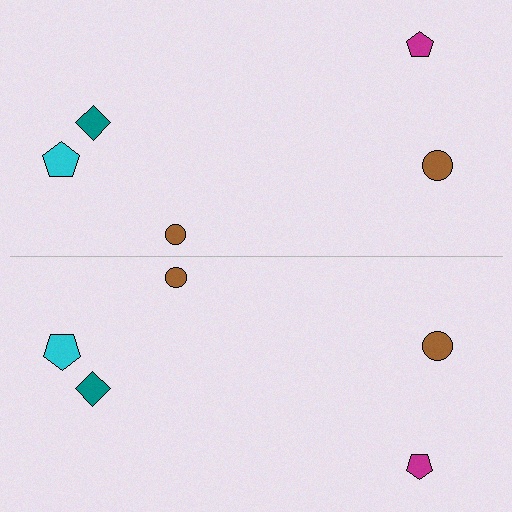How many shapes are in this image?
There are 10 shapes in this image.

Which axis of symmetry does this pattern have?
The pattern has a horizontal axis of symmetry running through the center of the image.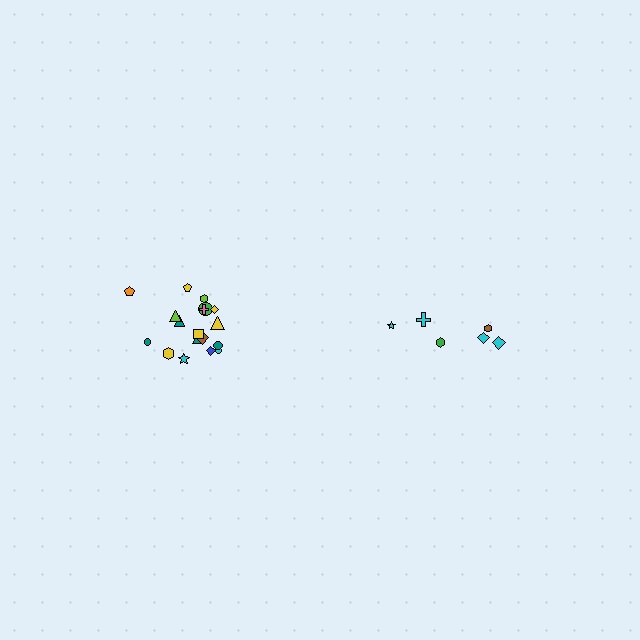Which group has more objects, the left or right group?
The left group.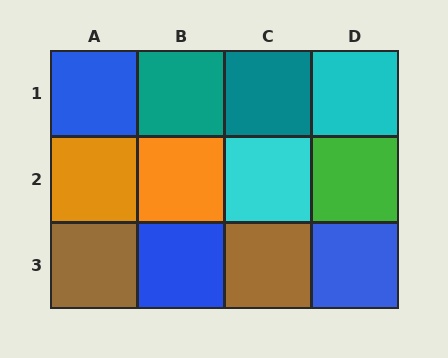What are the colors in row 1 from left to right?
Blue, teal, teal, cyan.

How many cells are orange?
2 cells are orange.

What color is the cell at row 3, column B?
Blue.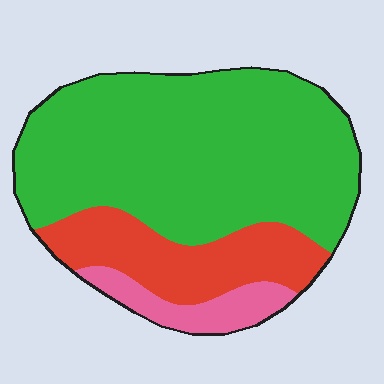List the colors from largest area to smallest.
From largest to smallest: green, red, pink.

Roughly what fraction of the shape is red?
Red takes up about one fifth (1/5) of the shape.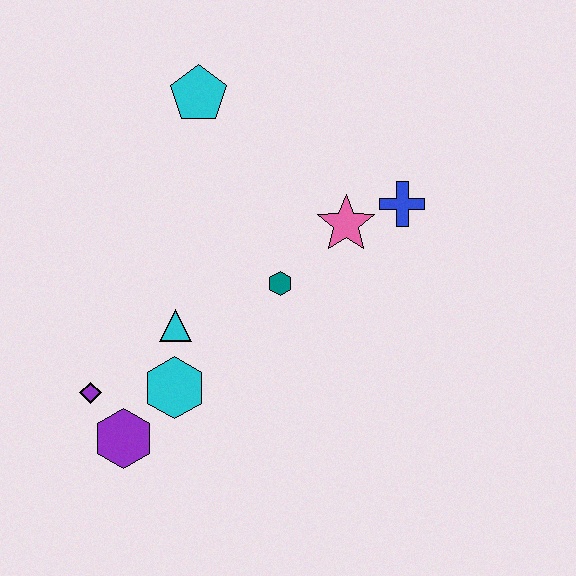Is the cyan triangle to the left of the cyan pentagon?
Yes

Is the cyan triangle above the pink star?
No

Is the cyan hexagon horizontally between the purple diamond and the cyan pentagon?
Yes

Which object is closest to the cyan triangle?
The cyan hexagon is closest to the cyan triangle.